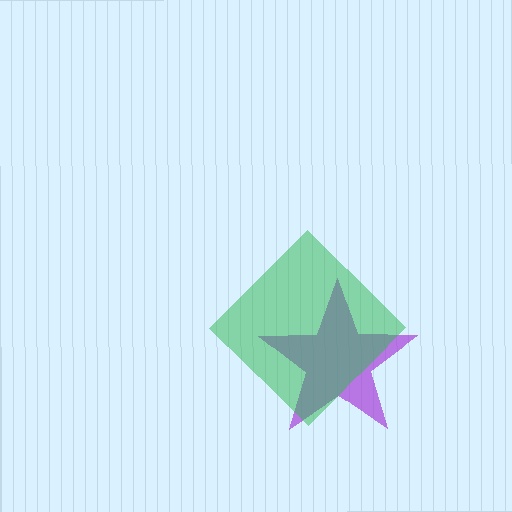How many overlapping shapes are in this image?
There are 2 overlapping shapes in the image.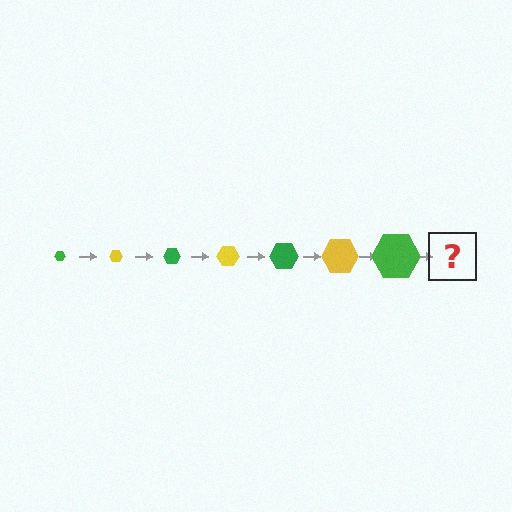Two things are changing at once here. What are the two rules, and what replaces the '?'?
The two rules are that the hexagon grows larger each step and the color cycles through green and yellow. The '?' should be a yellow hexagon, larger than the previous one.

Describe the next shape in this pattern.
It should be a yellow hexagon, larger than the previous one.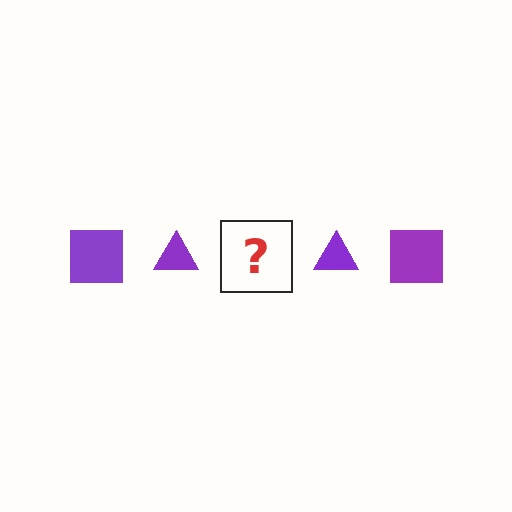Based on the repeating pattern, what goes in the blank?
The blank should be a purple square.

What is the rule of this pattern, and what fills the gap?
The rule is that the pattern cycles through square, triangle shapes in purple. The gap should be filled with a purple square.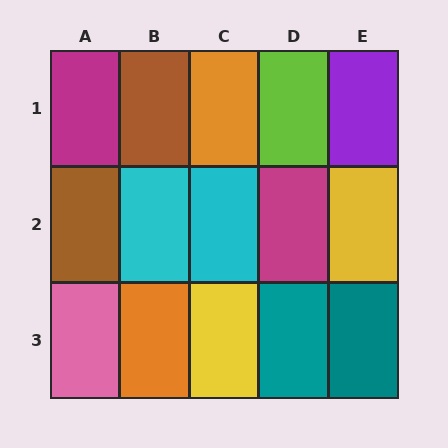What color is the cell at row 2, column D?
Magenta.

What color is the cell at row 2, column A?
Brown.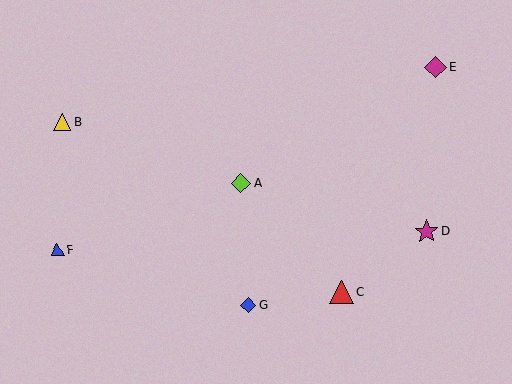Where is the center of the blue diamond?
The center of the blue diamond is at (248, 305).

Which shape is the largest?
The red triangle (labeled C) is the largest.